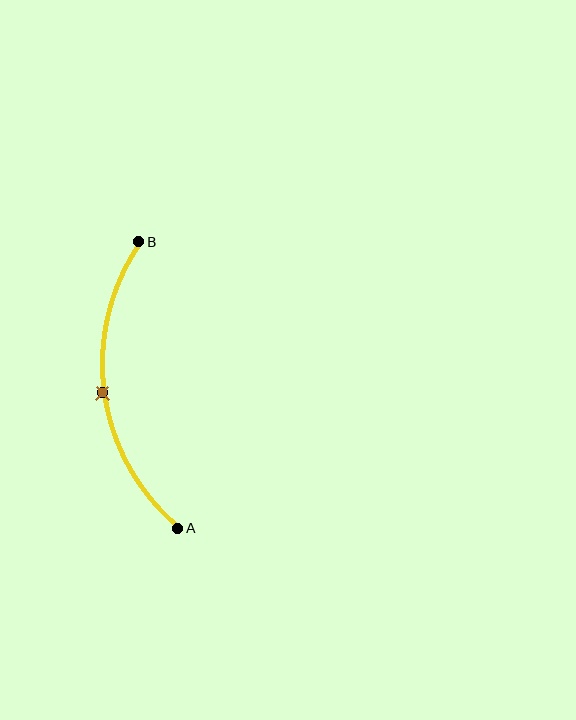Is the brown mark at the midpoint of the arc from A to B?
Yes. The brown mark lies on the arc at equal arc-length from both A and B — it is the arc midpoint.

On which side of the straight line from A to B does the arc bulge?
The arc bulges to the left of the straight line connecting A and B.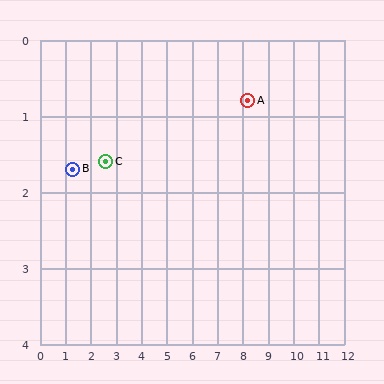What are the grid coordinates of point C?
Point C is at approximately (2.6, 1.6).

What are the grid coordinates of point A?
Point A is at approximately (8.2, 0.8).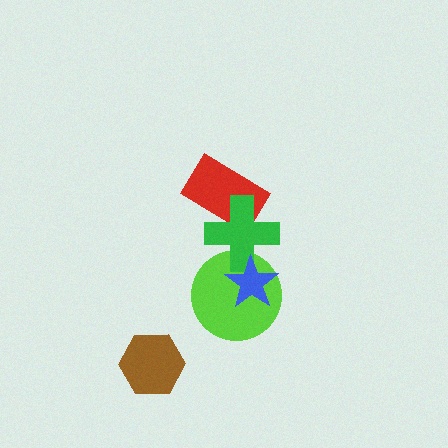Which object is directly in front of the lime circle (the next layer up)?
The green cross is directly in front of the lime circle.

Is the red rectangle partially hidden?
Yes, it is partially covered by another shape.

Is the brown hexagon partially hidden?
No, no other shape covers it.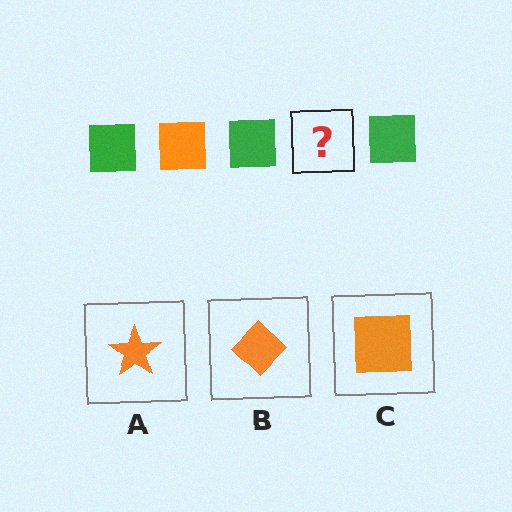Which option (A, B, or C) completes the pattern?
C.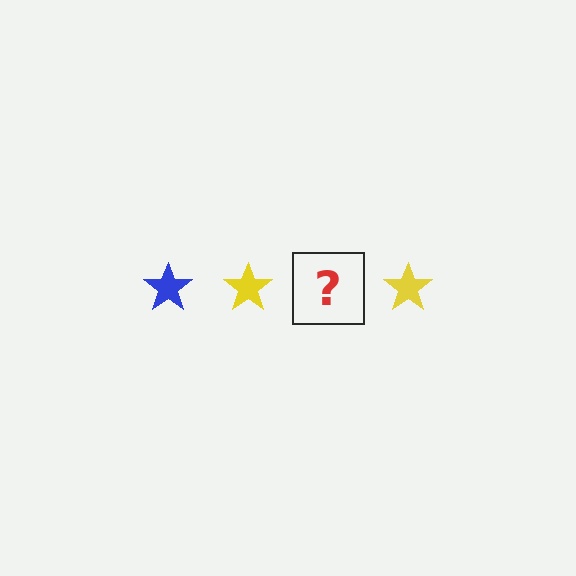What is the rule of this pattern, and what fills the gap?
The rule is that the pattern cycles through blue, yellow stars. The gap should be filled with a blue star.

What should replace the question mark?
The question mark should be replaced with a blue star.